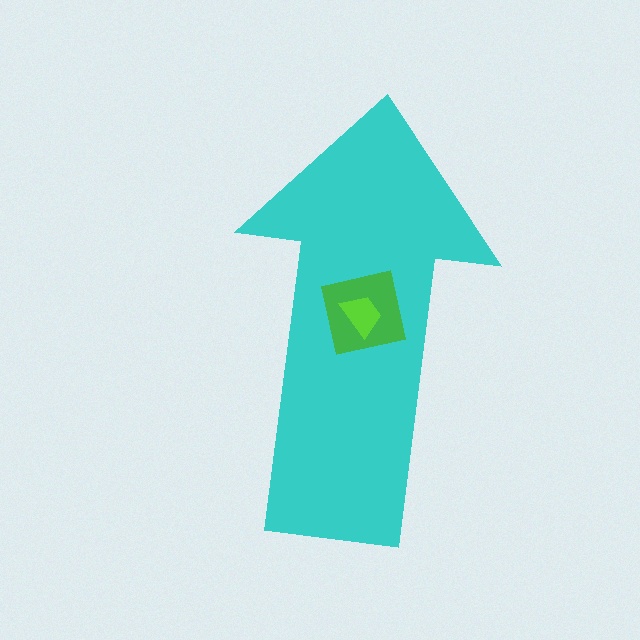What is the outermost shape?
The cyan arrow.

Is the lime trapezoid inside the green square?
Yes.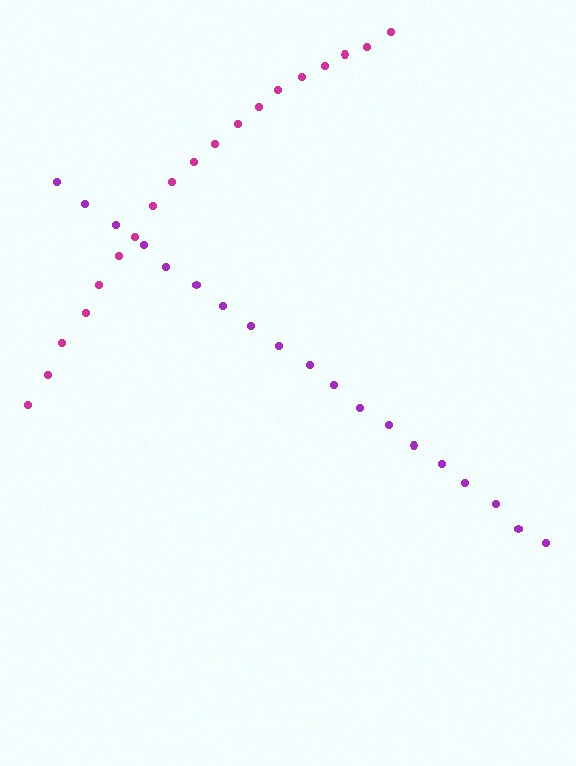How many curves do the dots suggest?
There are 2 distinct paths.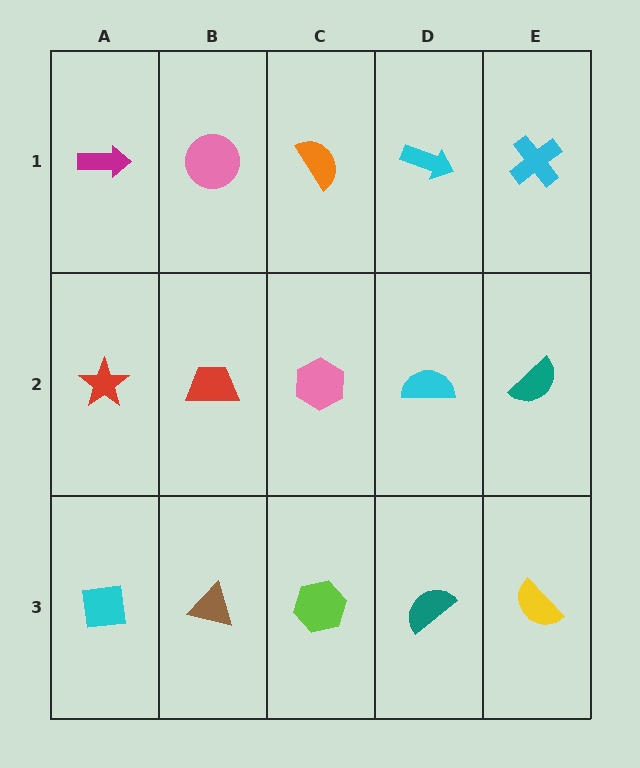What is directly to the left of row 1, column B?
A magenta arrow.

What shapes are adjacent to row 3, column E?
A teal semicircle (row 2, column E), a teal semicircle (row 3, column D).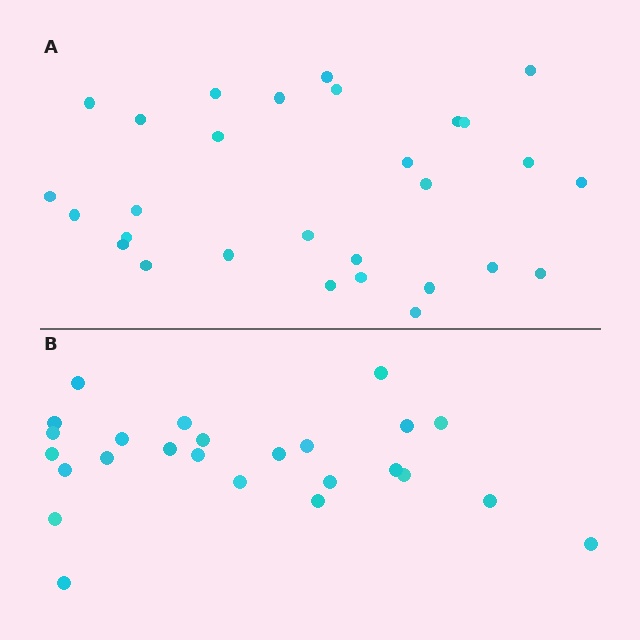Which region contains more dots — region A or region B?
Region A (the top region) has more dots.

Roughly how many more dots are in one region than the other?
Region A has about 4 more dots than region B.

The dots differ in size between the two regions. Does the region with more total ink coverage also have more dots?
No. Region B has more total ink coverage because its dots are larger, but region A actually contains more individual dots. Total area can be misleading — the number of items is what matters here.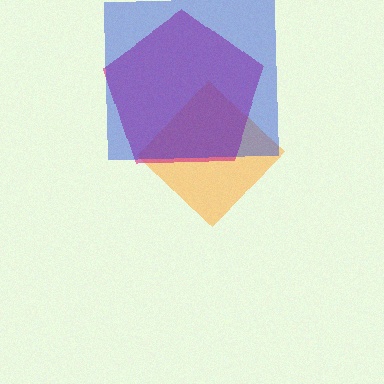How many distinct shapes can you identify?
There are 3 distinct shapes: an orange diamond, a magenta pentagon, a blue square.